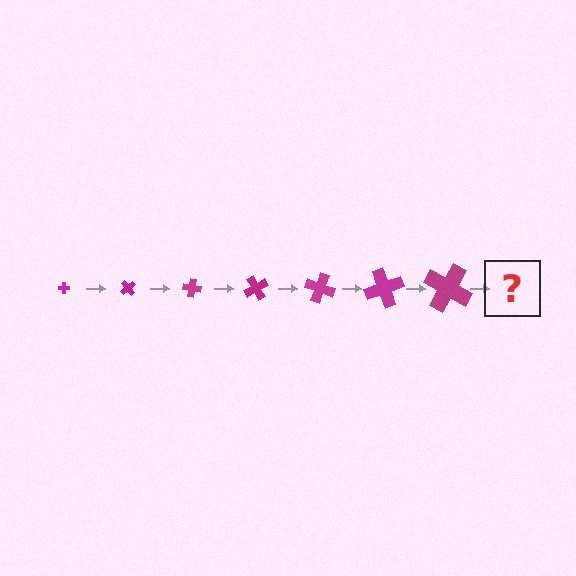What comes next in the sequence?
The next element should be a cross, larger than the previous one and rotated 350 degrees from the start.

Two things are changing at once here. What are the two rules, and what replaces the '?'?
The two rules are that the cross grows larger each step and it rotates 50 degrees each step. The '?' should be a cross, larger than the previous one and rotated 350 degrees from the start.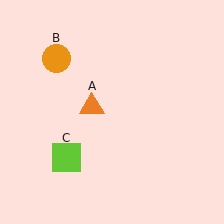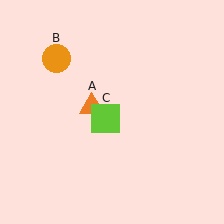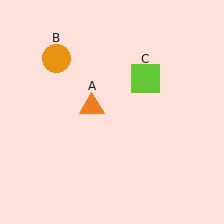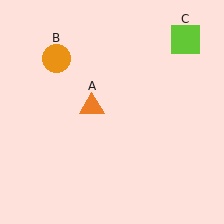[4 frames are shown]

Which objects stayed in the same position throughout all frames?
Orange triangle (object A) and orange circle (object B) remained stationary.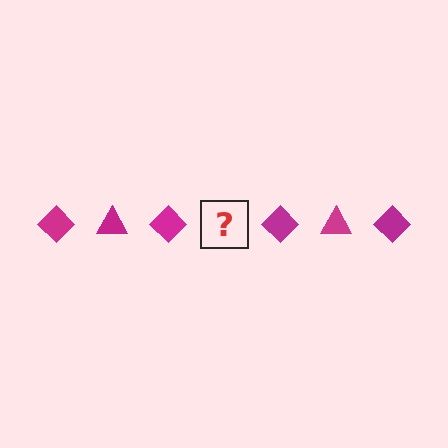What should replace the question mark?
The question mark should be replaced with a magenta triangle.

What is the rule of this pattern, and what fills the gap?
The rule is that the pattern cycles through diamond, triangle shapes in magenta. The gap should be filled with a magenta triangle.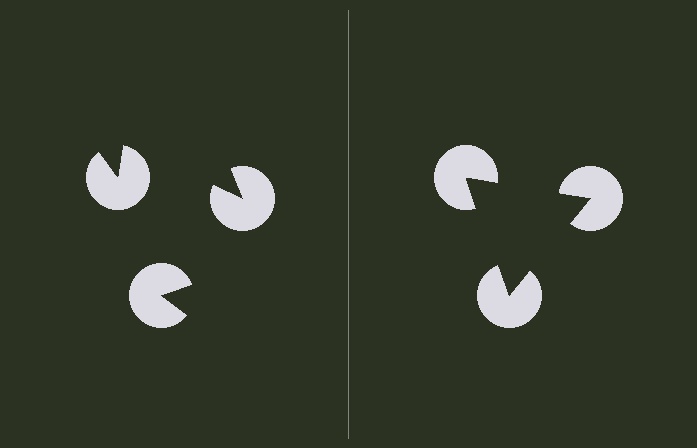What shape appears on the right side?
An illusory triangle.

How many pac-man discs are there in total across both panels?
6 — 3 on each side.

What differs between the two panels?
The pac-man discs are positioned identically on both sides; only the wedge orientations differ. On the right they align to a triangle; on the left they are misaligned.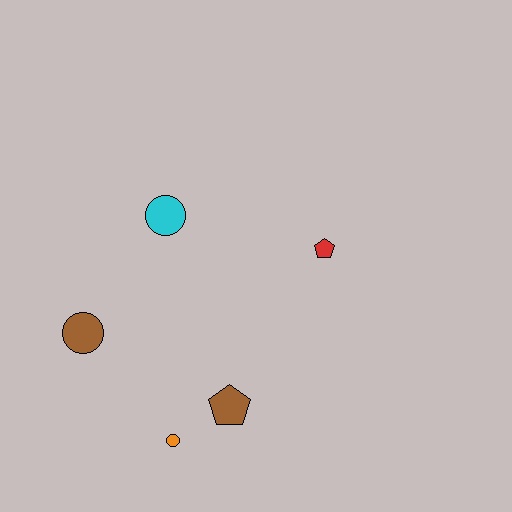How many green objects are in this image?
There are no green objects.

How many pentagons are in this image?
There are 2 pentagons.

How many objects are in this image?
There are 5 objects.